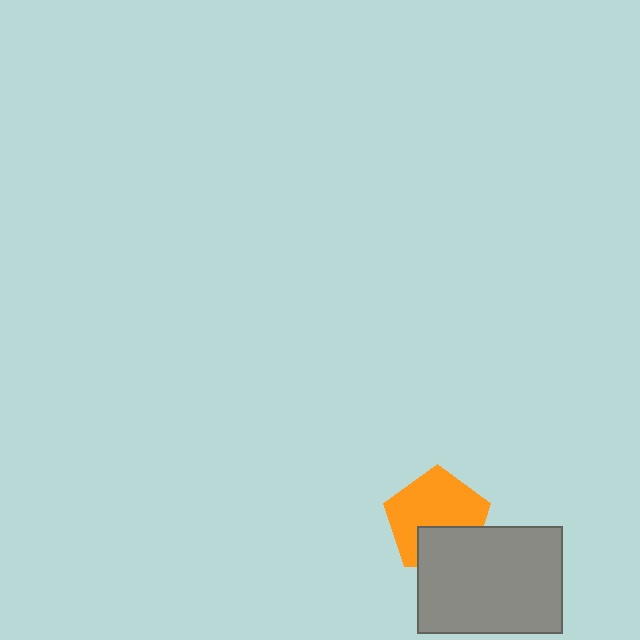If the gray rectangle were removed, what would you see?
You would see the complete orange pentagon.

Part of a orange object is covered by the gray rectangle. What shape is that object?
It is a pentagon.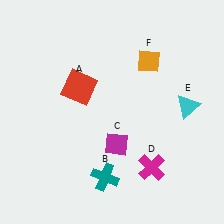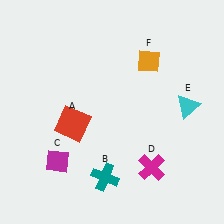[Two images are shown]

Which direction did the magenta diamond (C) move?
The magenta diamond (C) moved left.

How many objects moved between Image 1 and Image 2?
2 objects moved between the two images.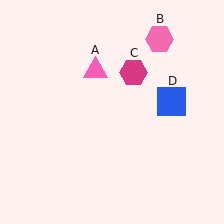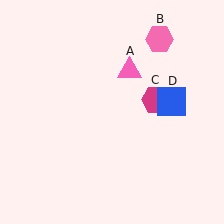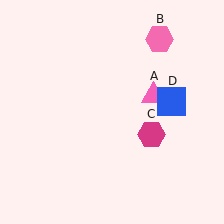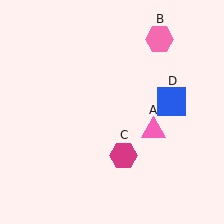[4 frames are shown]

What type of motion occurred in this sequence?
The pink triangle (object A), magenta hexagon (object C) rotated clockwise around the center of the scene.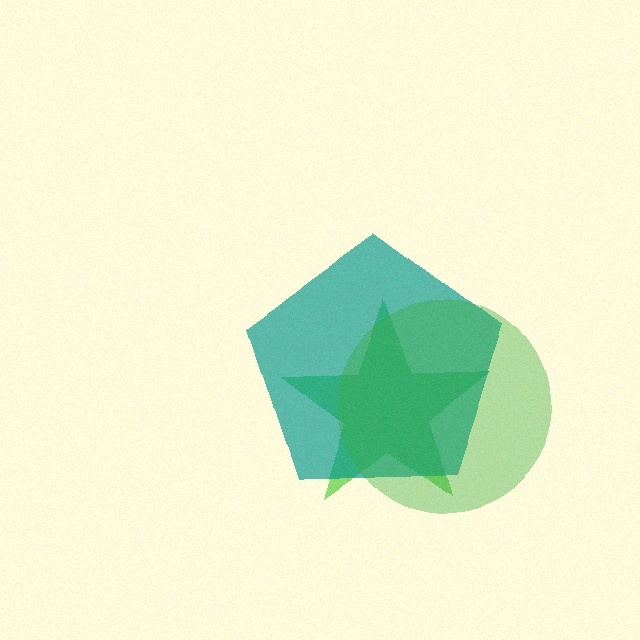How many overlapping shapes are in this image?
There are 3 overlapping shapes in the image.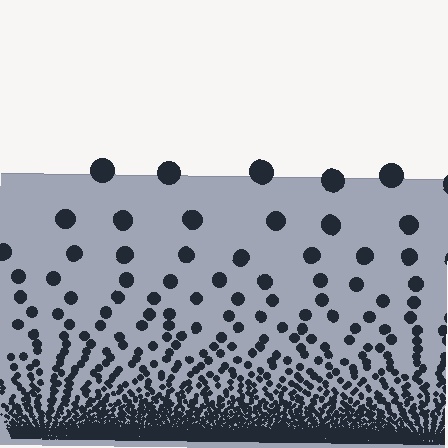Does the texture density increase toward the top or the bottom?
Density increases toward the bottom.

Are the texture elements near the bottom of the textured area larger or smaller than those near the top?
Smaller. The gradient is inverted — elements near the bottom are smaller and denser.